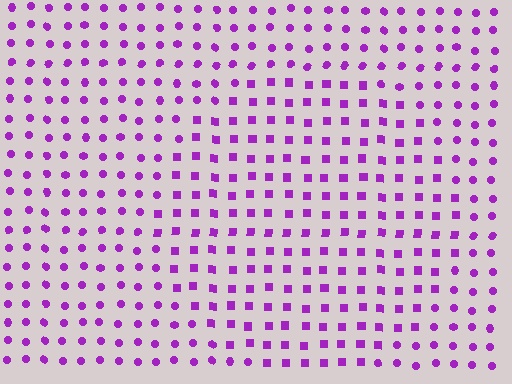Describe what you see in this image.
The image is filled with small purple elements arranged in a uniform grid. A circle-shaped region contains squares, while the surrounding area contains circles. The boundary is defined purely by the change in element shape.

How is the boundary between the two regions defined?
The boundary is defined by a change in element shape: squares inside vs. circles outside. All elements share the same color and spacing.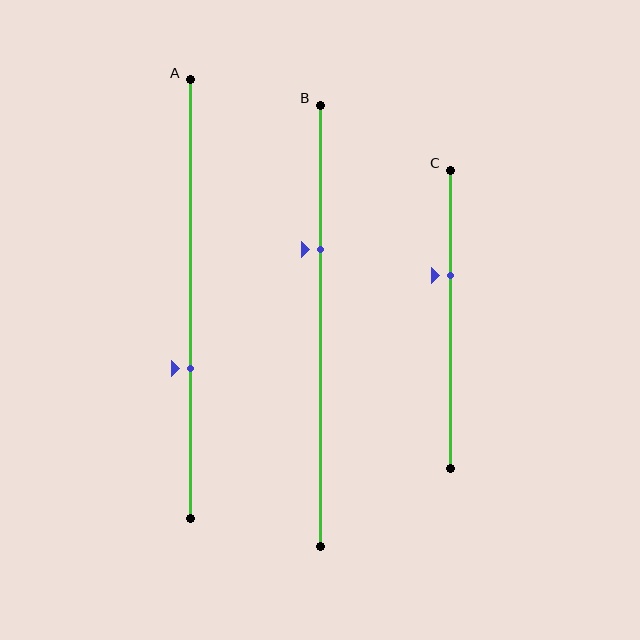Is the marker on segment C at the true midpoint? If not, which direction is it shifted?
No, the marker on segment C is shifted upward by about 14% of the segment length.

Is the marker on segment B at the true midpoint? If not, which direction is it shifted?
No, the marker on segment B is shifted upward by about 17% of the segment length.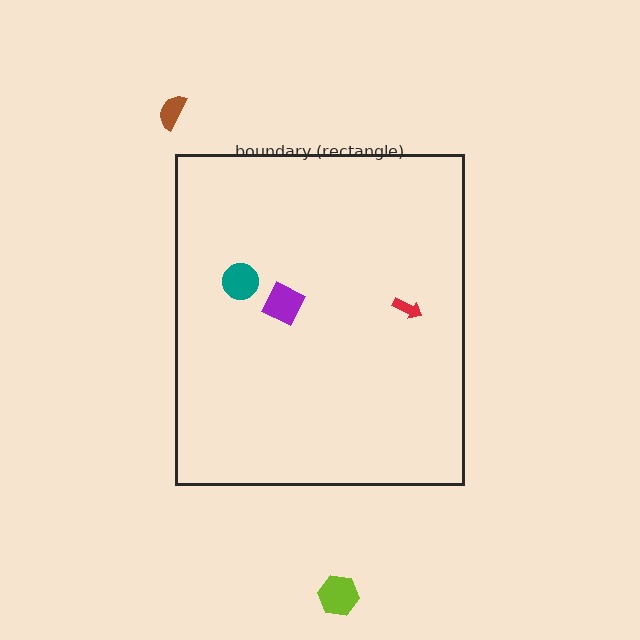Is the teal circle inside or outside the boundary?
Inside.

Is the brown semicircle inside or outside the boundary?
Outside.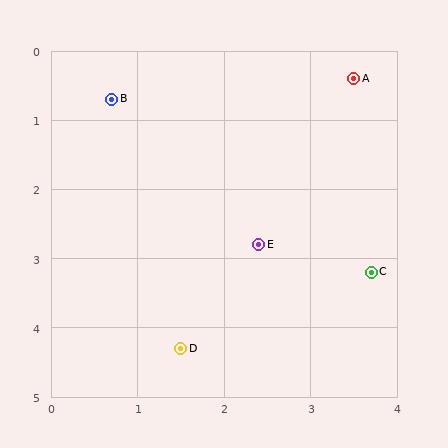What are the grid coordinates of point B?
Point B is at approximately (0.7, 0.7).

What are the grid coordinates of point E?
Point E is at approximately (2.4, 2.8).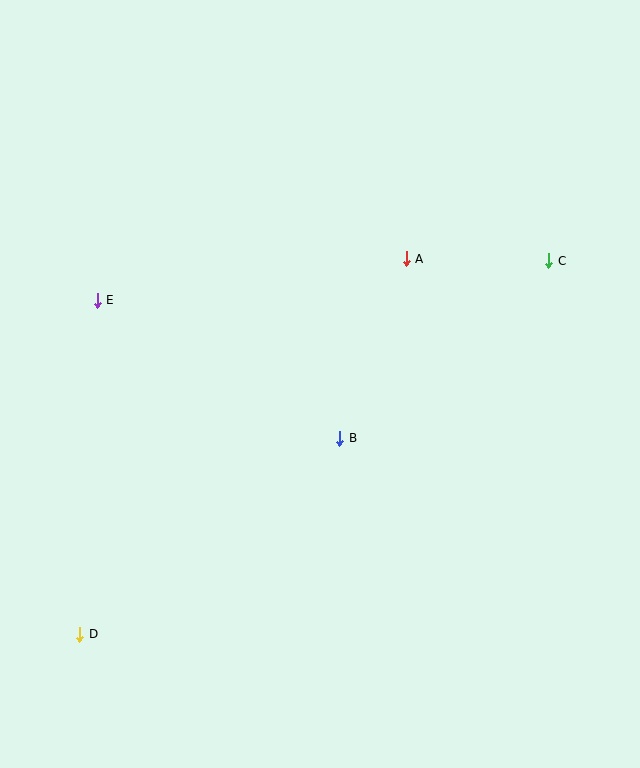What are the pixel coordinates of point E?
Point E is at (97, 300).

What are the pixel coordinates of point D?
Point D is at (80, 634).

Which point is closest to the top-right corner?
Point C is closest to the top-right corner.